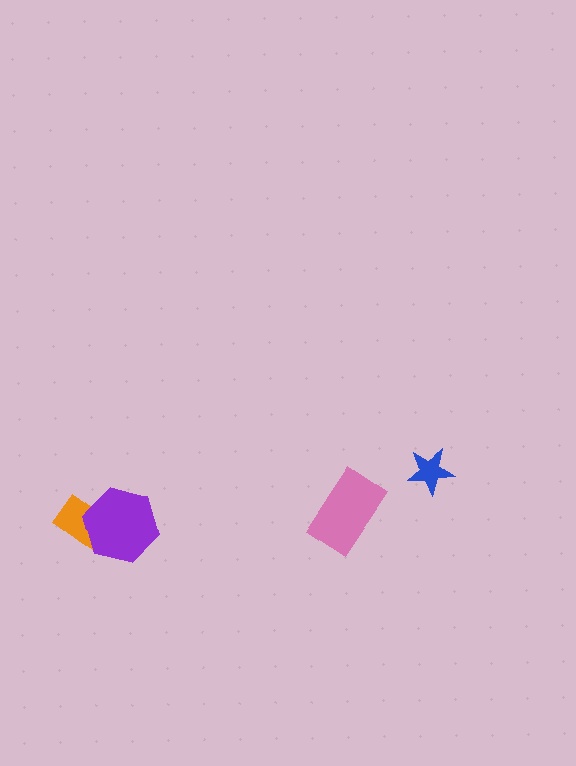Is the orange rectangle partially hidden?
Yes, it is partially covered by another shape.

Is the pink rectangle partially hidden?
No, no other shape covers it.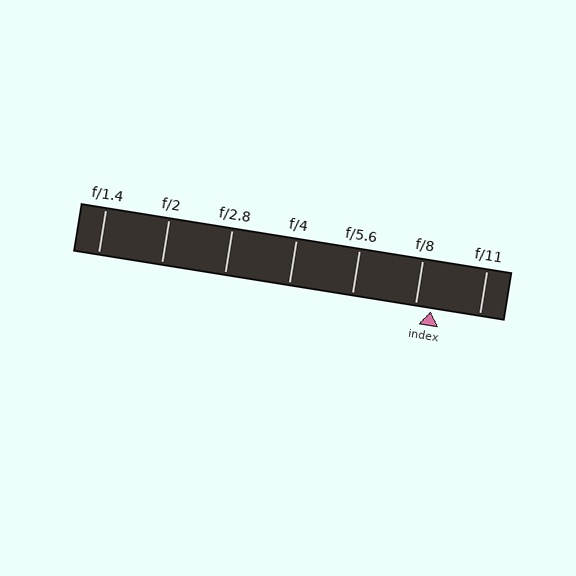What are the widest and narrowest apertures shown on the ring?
The widest aperture shown is f/1.4 and the narrowest is f/11.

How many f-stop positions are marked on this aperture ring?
There are 7 f-stop positions marked.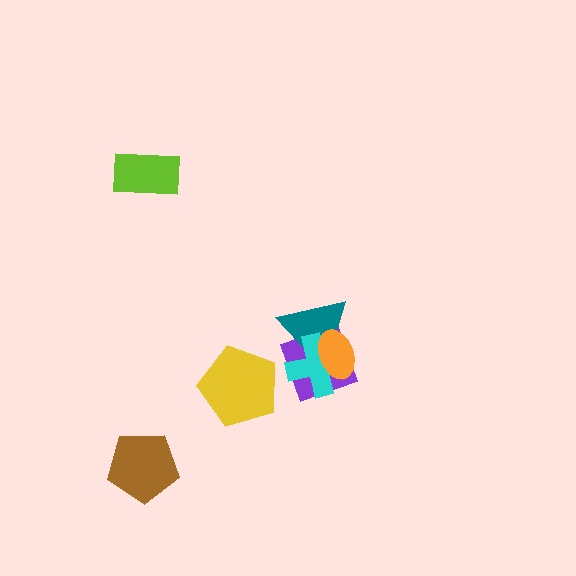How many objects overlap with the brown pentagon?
0 objects overlap with the brown pentagon.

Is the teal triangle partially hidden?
Yes, it is partially covered by another shape.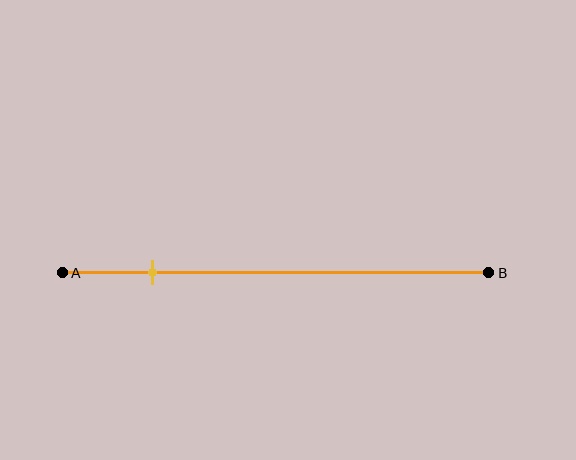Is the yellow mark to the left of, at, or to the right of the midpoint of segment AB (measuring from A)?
The yellow mark is to the left of the midpoint of segment AB.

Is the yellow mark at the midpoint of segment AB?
No, the mark is at about 20% from A, not at the 50% midpoint.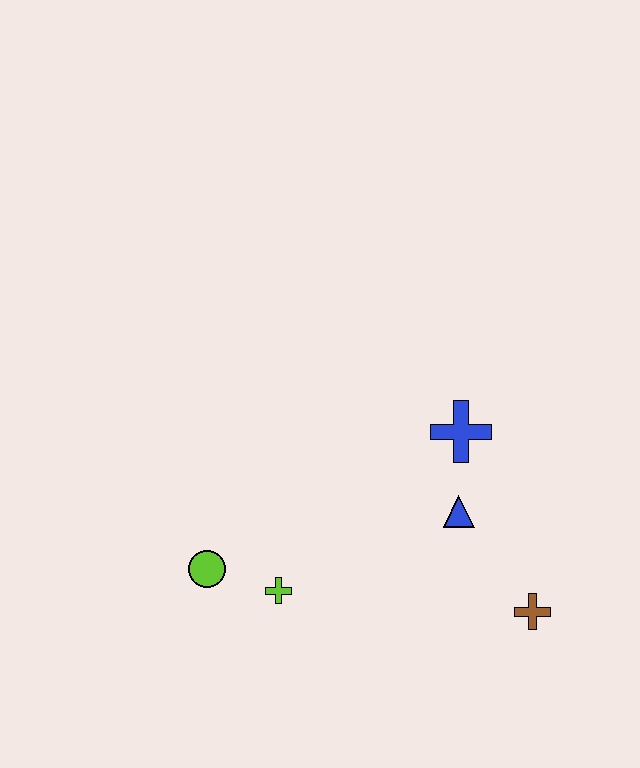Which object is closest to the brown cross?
The blue triangle is closest to the brown cross.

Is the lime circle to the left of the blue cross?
Yes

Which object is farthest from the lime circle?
The brown cross is farthest from the lime circle.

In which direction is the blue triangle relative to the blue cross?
The blue triangle is below the blue cross.